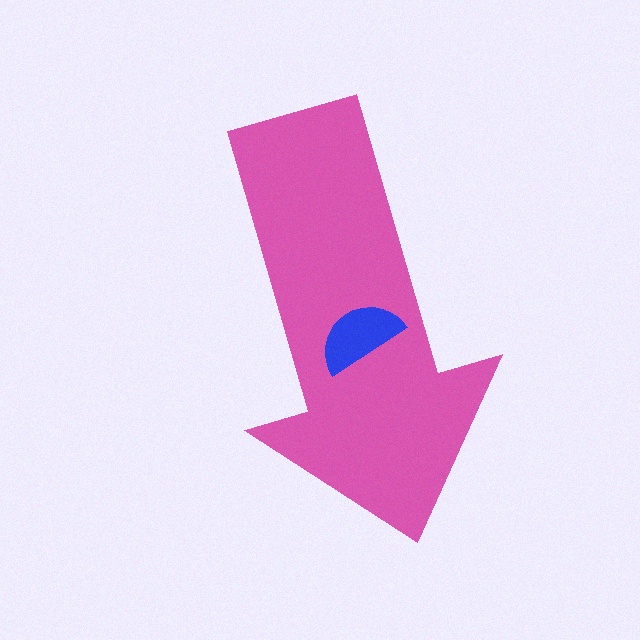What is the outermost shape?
The pink arrow.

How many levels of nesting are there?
2.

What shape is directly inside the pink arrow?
The blue semicircle.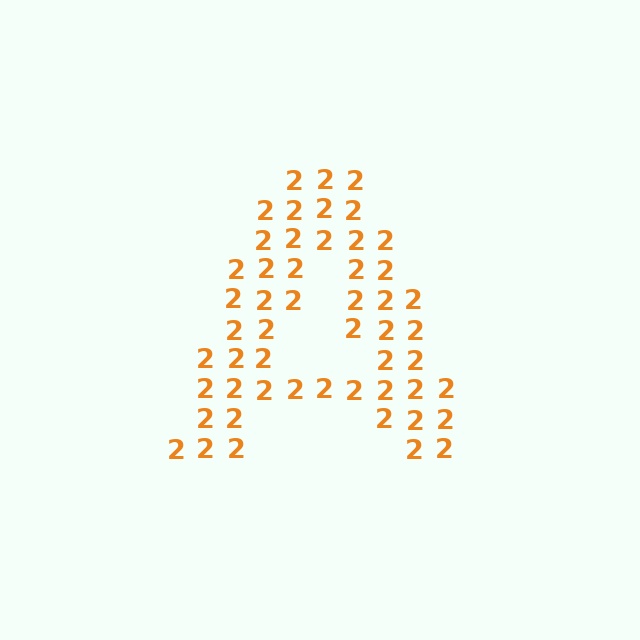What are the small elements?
The small elements are digit 2's.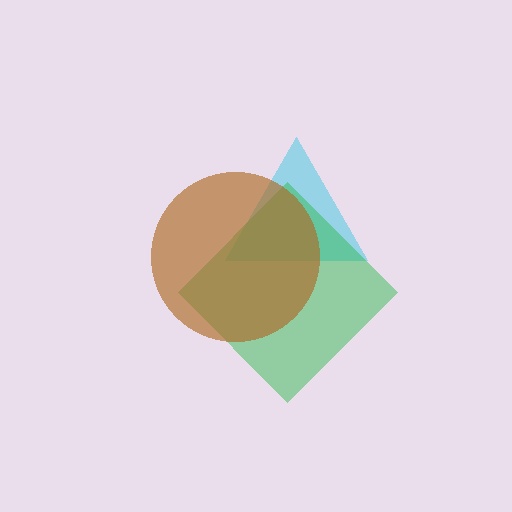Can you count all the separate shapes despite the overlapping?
Yes, there are 3 separate shapes.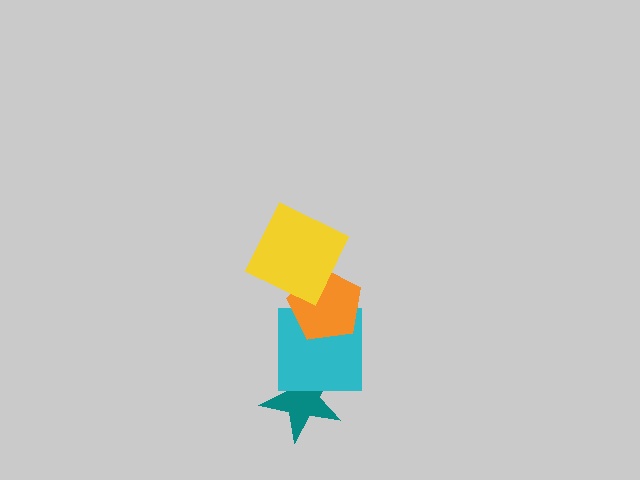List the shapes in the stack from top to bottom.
From top to bottom: the yellow square, the orange pentagon, the cyan square, the teal star.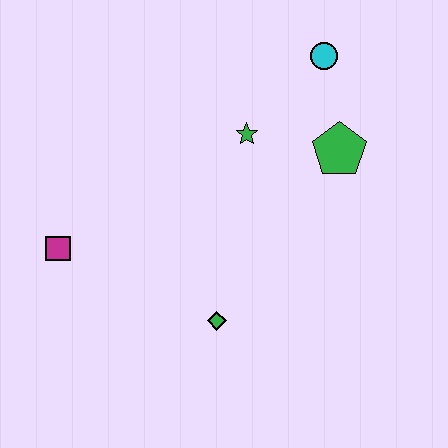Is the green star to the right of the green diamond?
Yes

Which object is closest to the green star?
The green pentagon is closest to the green star.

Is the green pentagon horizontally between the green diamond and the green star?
No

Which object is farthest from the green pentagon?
The magenta square is farthest from the green pentagon.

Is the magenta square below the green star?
Yes